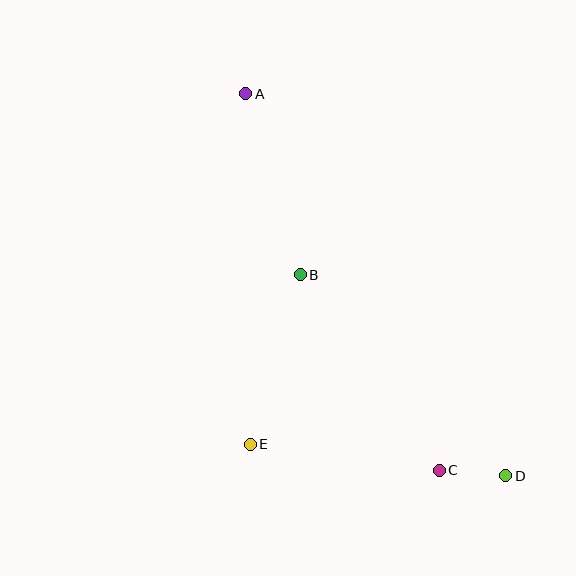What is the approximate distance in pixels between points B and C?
The distance between B and C is approximately 240 pixels.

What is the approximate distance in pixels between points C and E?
The distance between C and E is approximately 191 pixels.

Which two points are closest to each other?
Points C and D are closest to each other.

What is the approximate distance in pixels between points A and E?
The distance between A and E is approximately 350 pixels.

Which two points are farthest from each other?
Points A and D are farthest from each other.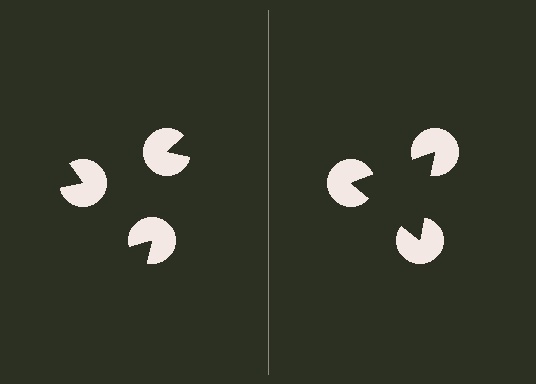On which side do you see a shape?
An illusory triangle appears on the right side. On the left side the wedge cuts are rotated, so no coherent shape forms.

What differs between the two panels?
The pac-man discs are positioned identically on both sides; only the wedge orientations differ. On the right they align to a triangle; on the left they are misaligned.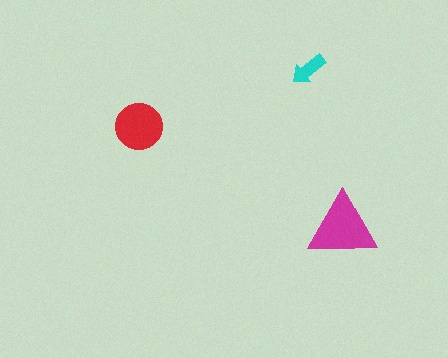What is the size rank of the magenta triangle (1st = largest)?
1st.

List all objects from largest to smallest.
The magenta triangle, the red circle, the cyan arrow.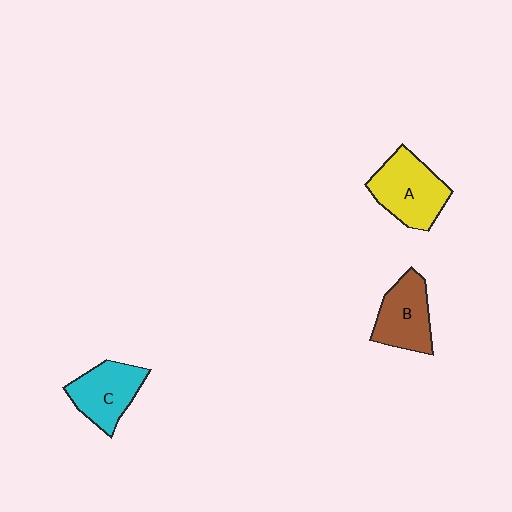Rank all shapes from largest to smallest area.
From largest to smallest: A (yellow), C (cyan), B (brown).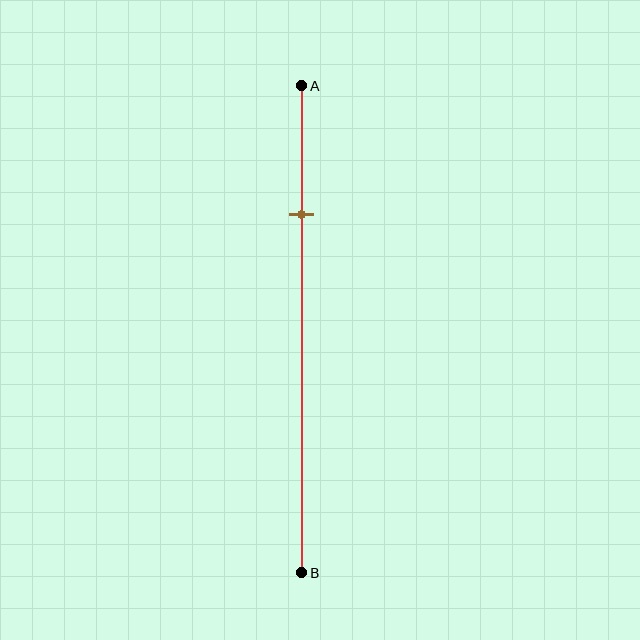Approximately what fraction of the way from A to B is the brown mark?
The brown mark is approximately 25% of the way from A to B.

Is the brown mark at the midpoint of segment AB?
No, the mark is at about 25% from A, not at the 50% midpoint.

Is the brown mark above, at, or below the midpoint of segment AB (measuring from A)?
The brown mark is above the midpoint of segment AB.